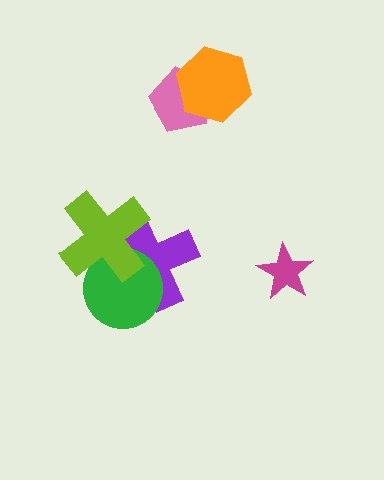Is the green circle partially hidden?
Yes, it is partially covered by another shape.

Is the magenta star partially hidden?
No, no other shape covers it.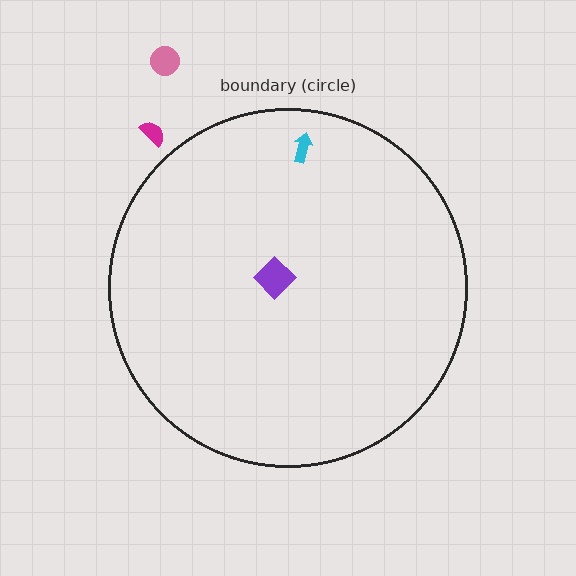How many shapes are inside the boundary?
2 inside, 2 outside.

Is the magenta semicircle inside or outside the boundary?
Outside.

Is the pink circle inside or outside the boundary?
Outside.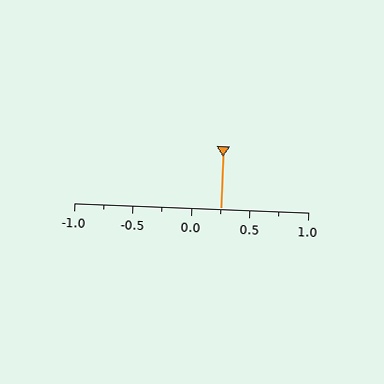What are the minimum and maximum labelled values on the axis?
The axis runs from -1.0 to 1.0.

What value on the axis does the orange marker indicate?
The marker indicates approximately 0.25.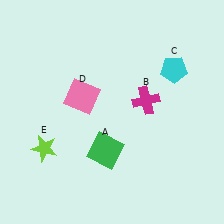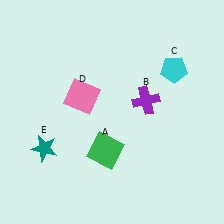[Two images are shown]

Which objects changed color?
B changed from magenta to purple. E changed from lime to teal.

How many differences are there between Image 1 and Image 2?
There are 2 differences between the two images.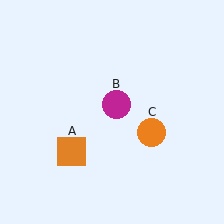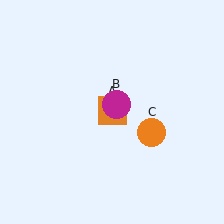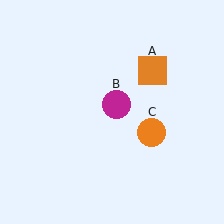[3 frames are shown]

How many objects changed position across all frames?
1 object changed position: orange square (object A).